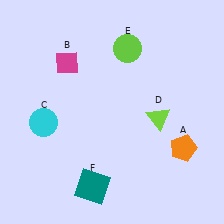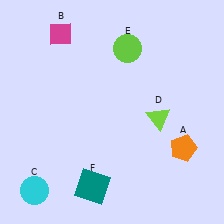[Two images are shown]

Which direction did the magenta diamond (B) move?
The magenta diamond (B) moved up.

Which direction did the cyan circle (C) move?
The cyan circle (C) moved down.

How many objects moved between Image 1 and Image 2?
2 objects moved between the two images.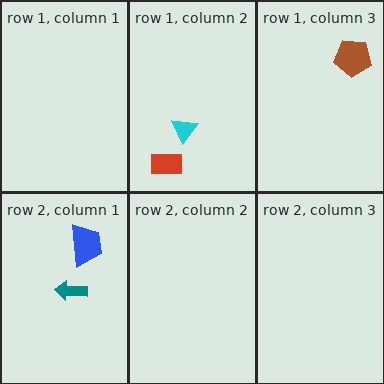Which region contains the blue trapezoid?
The row 2, column 1 region.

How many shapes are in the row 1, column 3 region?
1.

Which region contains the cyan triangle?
The row 1, column 2 region.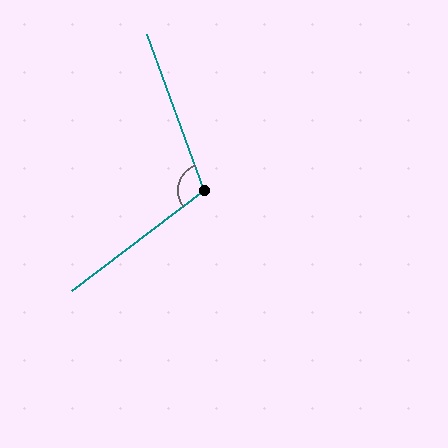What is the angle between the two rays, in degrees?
Approximately 107 degrees.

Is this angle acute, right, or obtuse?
It is obtuse.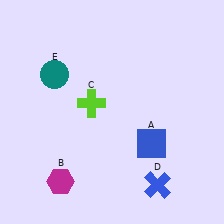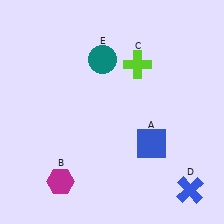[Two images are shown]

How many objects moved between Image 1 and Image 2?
3 objects moved between the two images.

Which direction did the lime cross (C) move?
The lime cross (C) moved right.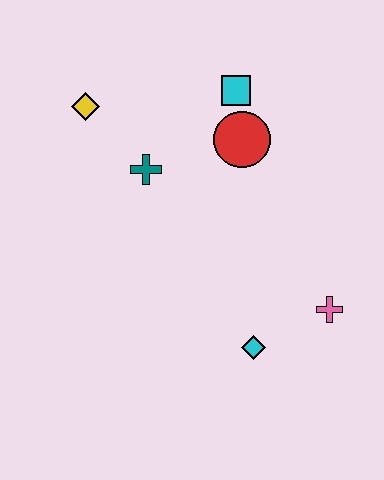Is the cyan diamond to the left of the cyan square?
No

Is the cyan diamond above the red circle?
No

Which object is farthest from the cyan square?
The cyan diamond is farthest from the cyan square.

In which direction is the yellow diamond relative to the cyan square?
The yellow diamond is to the left of the cyan square.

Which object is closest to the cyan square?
The red circle is closest to the cyan square.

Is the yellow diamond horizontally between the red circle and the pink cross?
No